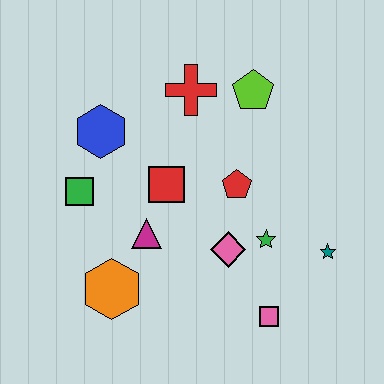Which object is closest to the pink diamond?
The green star is closest to the pink diamond.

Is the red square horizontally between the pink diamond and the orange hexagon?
Yes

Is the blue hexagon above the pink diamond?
Yes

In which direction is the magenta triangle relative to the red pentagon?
The magenta triangle is to the left of the red pentagon.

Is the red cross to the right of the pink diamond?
No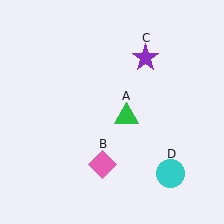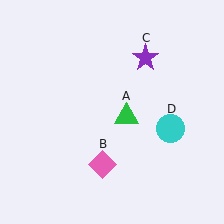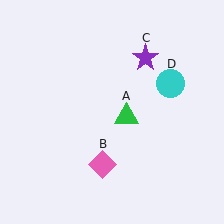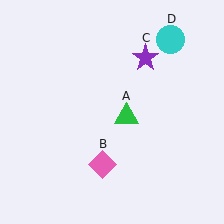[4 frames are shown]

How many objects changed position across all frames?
1 object changed position: cyan circle (object D).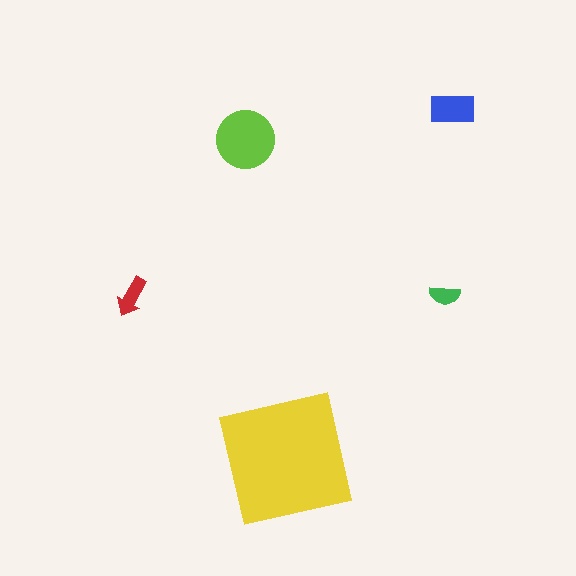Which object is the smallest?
The green semicircle.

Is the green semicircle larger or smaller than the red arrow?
Smaller.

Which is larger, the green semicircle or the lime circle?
The lime circle.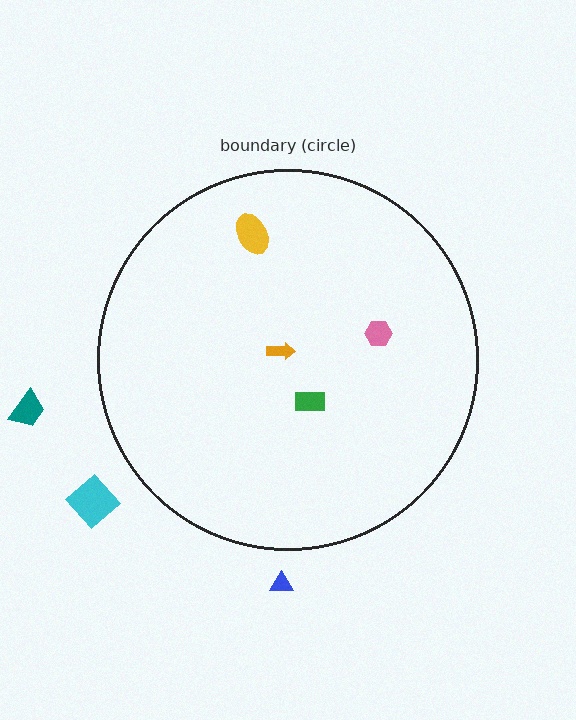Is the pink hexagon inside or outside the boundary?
Inside.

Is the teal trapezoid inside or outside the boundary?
Outside.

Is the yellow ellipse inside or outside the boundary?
Inside.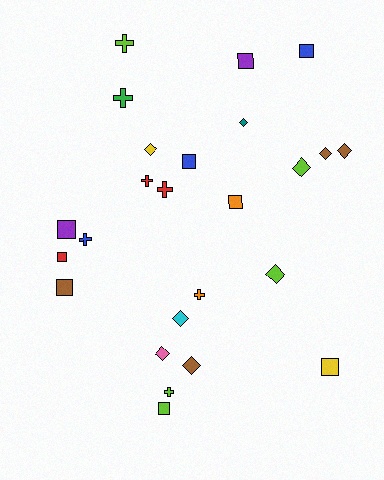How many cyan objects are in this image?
There is 1 cyan object.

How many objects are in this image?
There are 25 objects.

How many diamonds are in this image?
There are 9 diamonds.